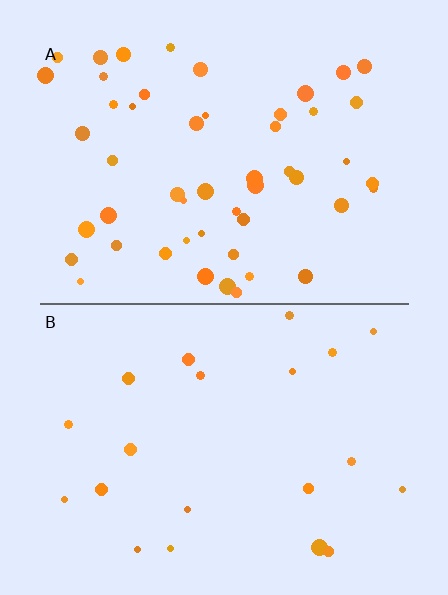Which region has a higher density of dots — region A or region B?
A (the top).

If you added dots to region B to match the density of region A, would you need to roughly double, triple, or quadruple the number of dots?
Approximately double.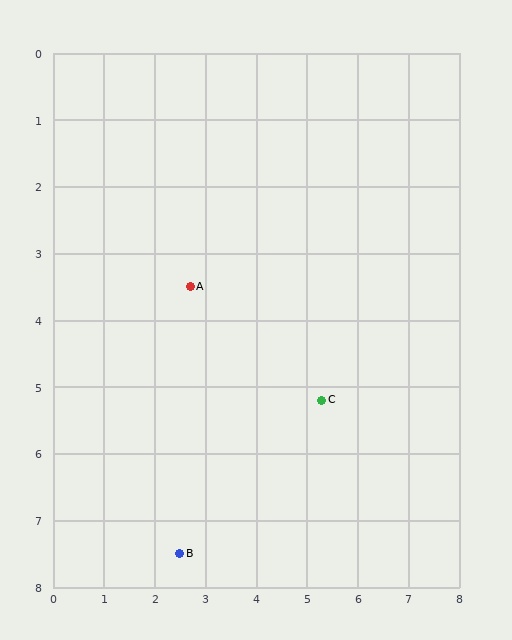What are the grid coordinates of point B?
Point B is at approximately (2.5, 7.5).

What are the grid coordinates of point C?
Point C is at approximately (5.3, 5.2).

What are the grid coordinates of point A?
Point A is at approximately (2.7, 3.5).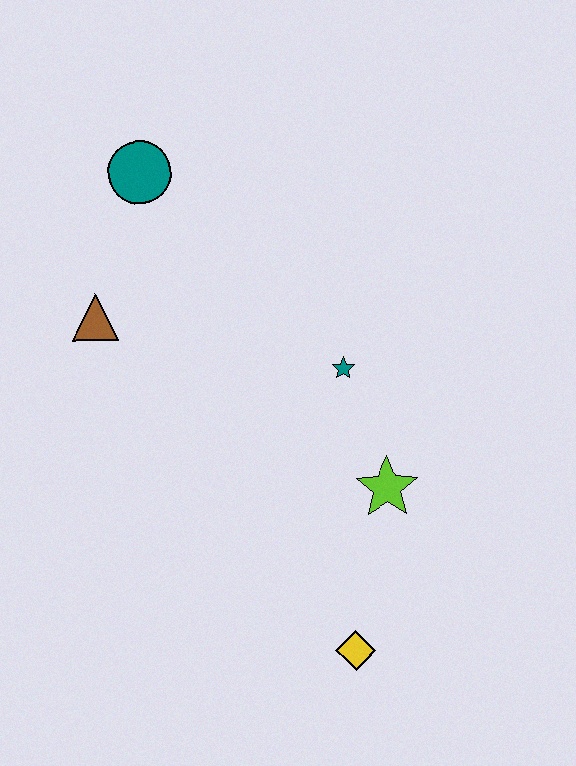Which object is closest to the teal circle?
The brown triangle is closest to the teal circle.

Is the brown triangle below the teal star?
No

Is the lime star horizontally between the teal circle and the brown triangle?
No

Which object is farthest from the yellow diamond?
The teal circle is farthest from the yellow diamond.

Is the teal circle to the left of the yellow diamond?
Yes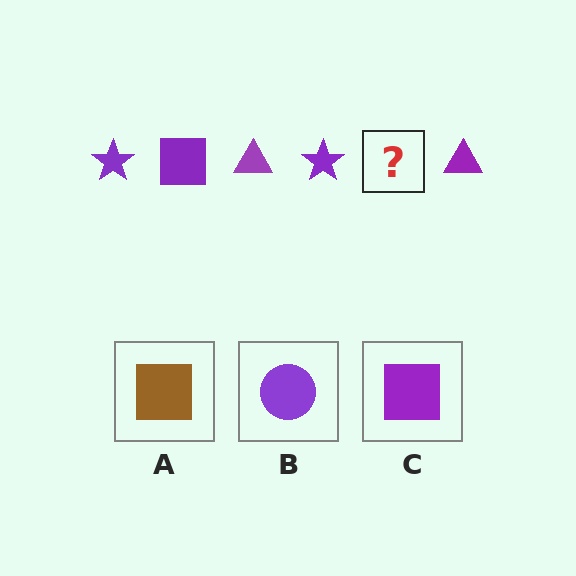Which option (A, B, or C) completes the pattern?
C.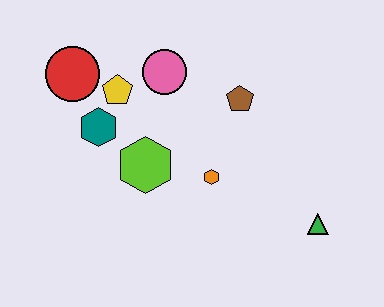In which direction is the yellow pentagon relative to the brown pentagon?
The yellow pentagon is to the left of the brown pentagon.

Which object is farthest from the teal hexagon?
The green triangle is farthest from the teal hexagon.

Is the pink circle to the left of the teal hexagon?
No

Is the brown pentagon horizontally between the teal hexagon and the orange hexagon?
No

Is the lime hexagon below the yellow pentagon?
Yes